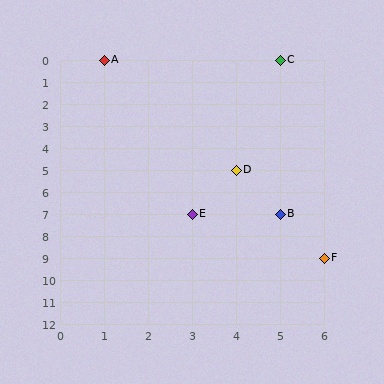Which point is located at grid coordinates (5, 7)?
Point B is at (5, 7).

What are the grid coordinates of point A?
Point A is at grid coordinates (1, 0).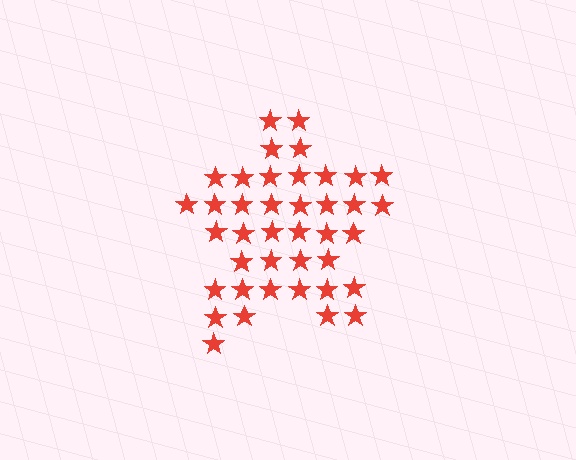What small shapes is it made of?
It is made of small stars.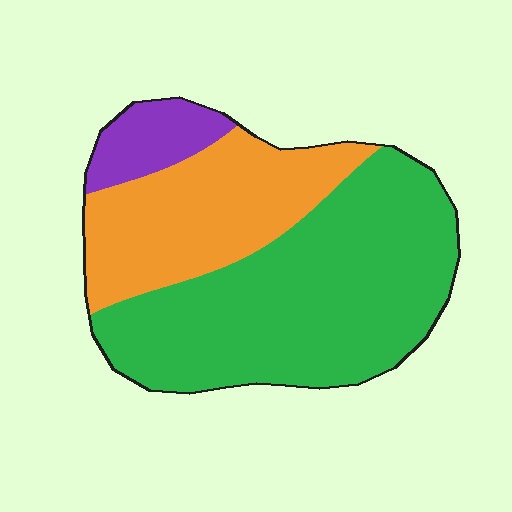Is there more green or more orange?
Green.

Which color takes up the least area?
Purple, at roughly 10%.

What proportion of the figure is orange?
Orange takes up about one third (1/3) of the figure.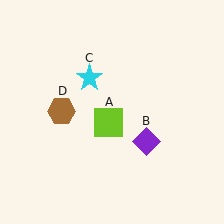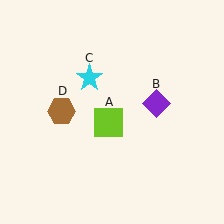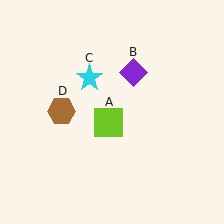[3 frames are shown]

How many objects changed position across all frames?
1 object changed position: purple diamond (object B).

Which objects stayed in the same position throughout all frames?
Lime square (object A) and cyan star (object C) and brown hexagon (object D) remained stationary.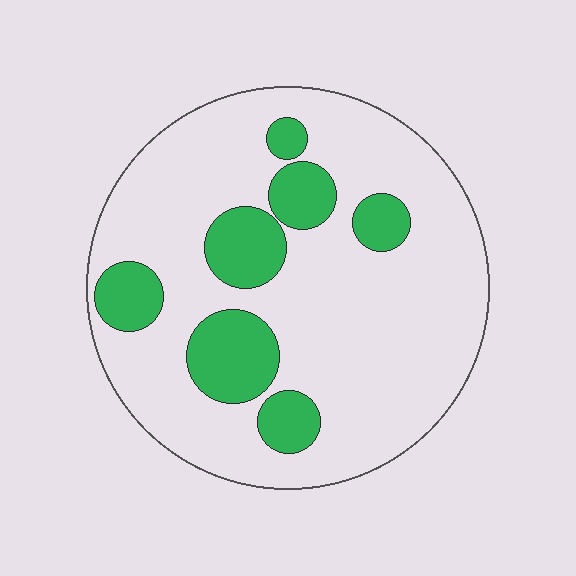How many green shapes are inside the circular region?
7.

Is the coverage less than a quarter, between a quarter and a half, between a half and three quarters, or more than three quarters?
Less than a quarter.